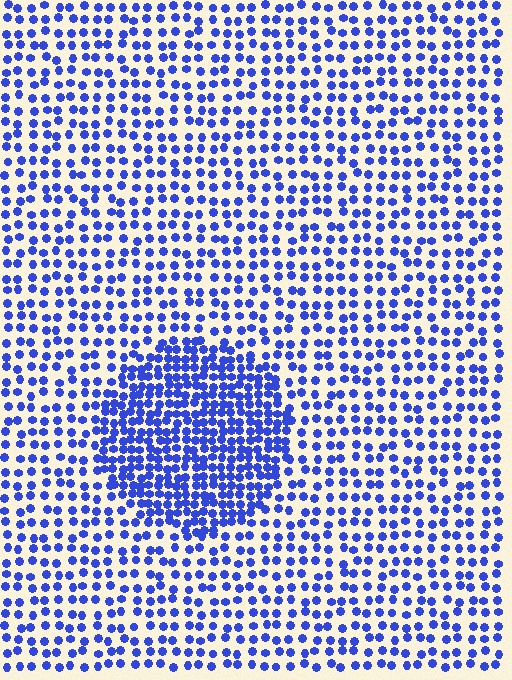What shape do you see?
I see a circle.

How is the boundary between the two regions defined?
The boundary is defined by a change in element density (approximately 2.0x ratio). All elements are the same color, size, and shape.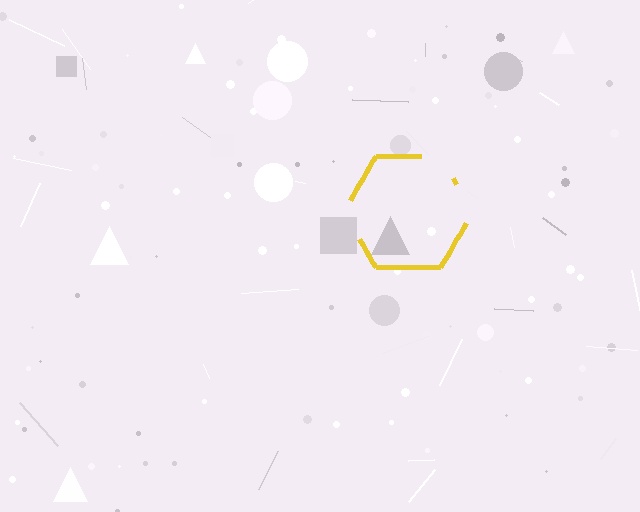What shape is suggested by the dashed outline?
The dashed outline suggests a hexagon.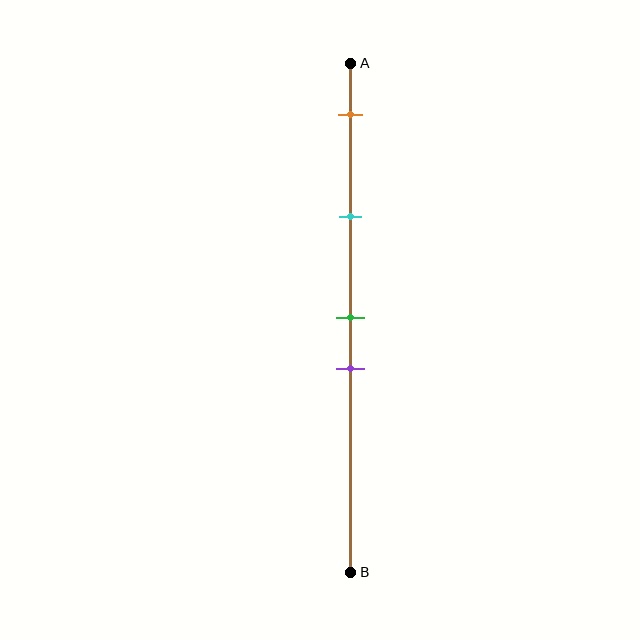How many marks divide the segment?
There are 4 marks dividing the segment.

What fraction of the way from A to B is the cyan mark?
The cyan mark is approximately 30% (0.3) of the way from A to B.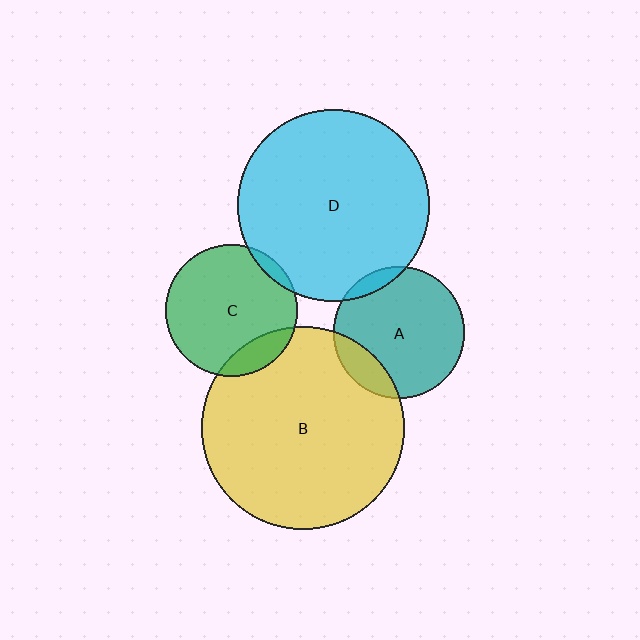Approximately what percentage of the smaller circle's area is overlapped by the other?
Approximately 5%.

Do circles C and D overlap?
Yes.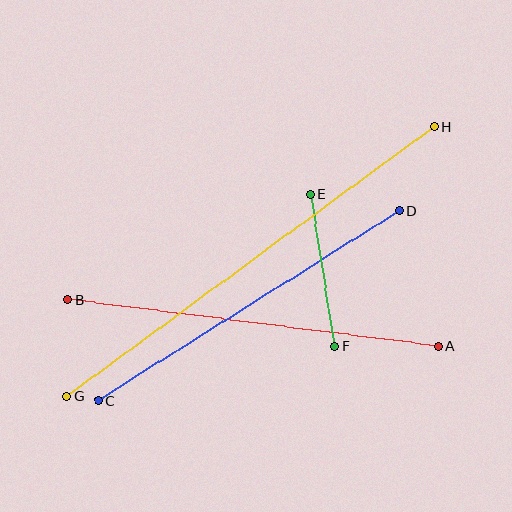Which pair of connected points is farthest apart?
Points G and H are farthest apart.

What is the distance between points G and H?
The distance is approximately 456 pixels.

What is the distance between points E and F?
The distance is approximately 154 pixels.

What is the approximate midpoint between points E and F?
The midpoint is at approximately (322, 270) pixels.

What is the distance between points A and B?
The distance is approximately 373 pixels.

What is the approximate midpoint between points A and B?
The midpoint is at approximately (253, 323) pixels.